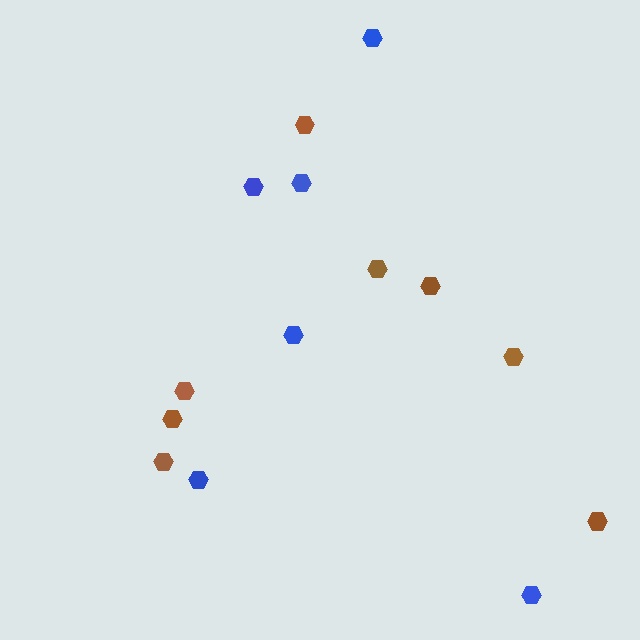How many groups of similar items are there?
There are 2 groups: one group of brown hexagons (8) and one group of blue hexagons (6).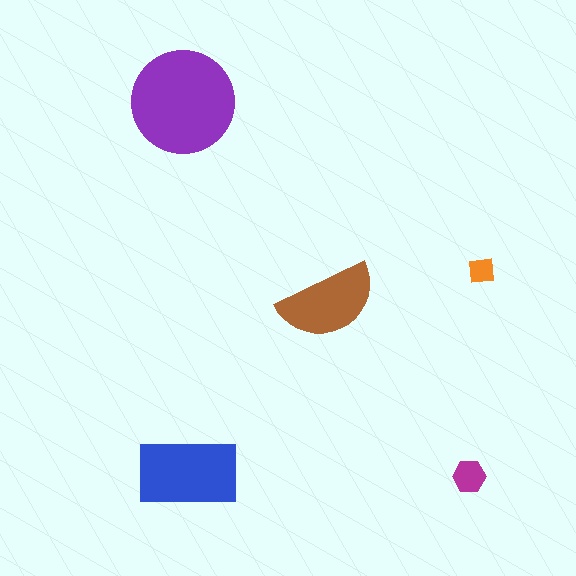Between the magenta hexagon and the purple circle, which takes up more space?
The purple circle.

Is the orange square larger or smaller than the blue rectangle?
Smaller.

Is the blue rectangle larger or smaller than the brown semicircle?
Larger.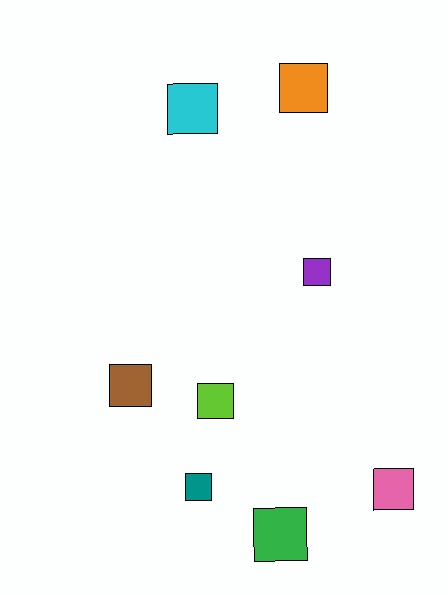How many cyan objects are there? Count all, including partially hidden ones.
There is 1 cyan object.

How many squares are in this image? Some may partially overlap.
There are 8 squares.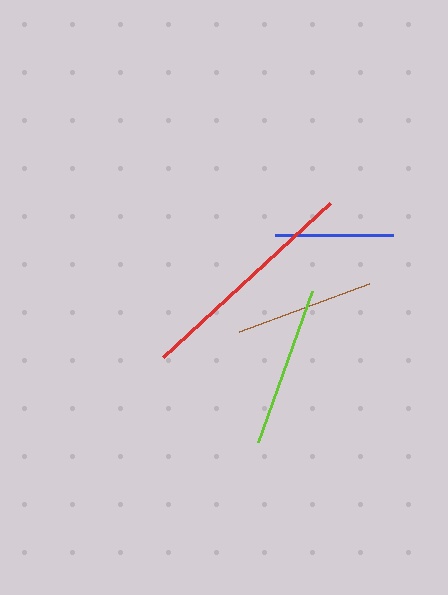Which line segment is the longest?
The red line is the longest at approximately 227 pixels.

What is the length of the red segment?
The red segment is approximately 227 pixels long.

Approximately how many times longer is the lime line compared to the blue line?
The lime line is approximately 1.4 times the length of the blue line.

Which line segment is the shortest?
The blue line is the shortest at approximately 118 pixels.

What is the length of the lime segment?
The lime segment is approximately 161 pixels long.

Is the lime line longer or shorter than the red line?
The red line is longer than the lime line.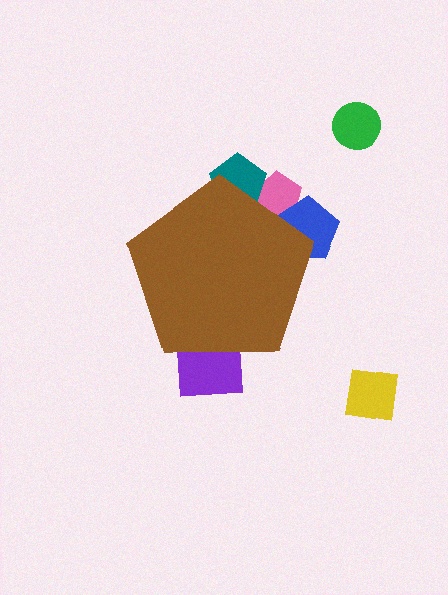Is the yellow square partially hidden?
No, the yellow square is fully visible.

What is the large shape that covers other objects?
A brown pentagon.